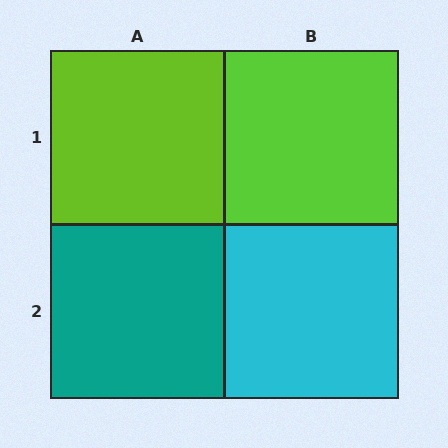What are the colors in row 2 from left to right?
Teal, cyan.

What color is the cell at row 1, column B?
Lime.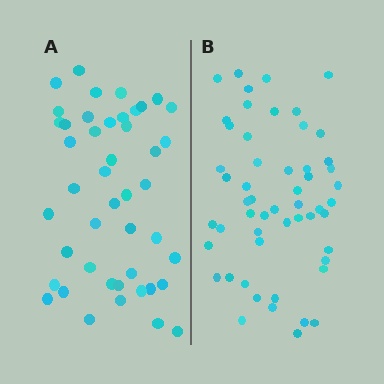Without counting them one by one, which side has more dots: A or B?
Region B (the right region) has more dots.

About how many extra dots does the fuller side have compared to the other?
Region B has roughly 8 or so more dots than region A.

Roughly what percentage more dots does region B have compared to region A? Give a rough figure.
About 20% more.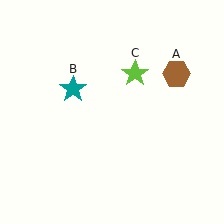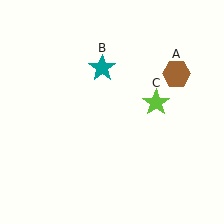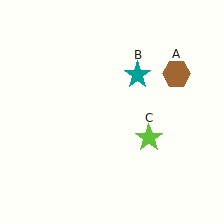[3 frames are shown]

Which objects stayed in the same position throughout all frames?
Brown hexagon (object A) remained stationary.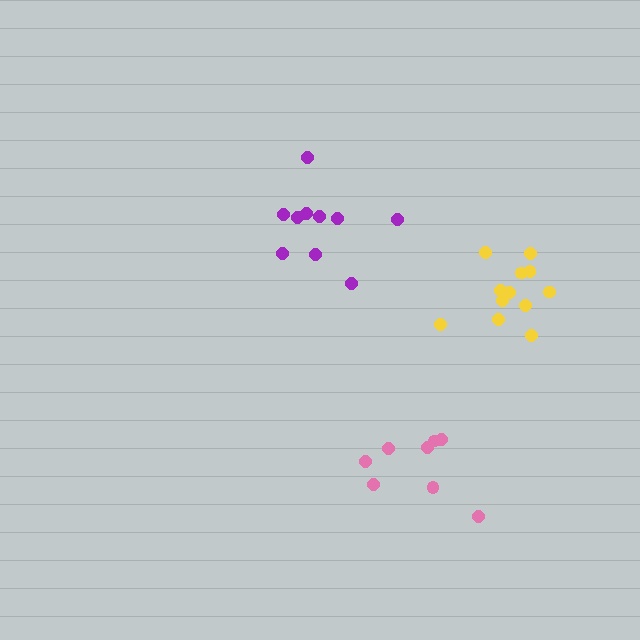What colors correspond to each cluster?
The clusters are colored: purple, pink, yellow.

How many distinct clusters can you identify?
There are 3 distinct clusters.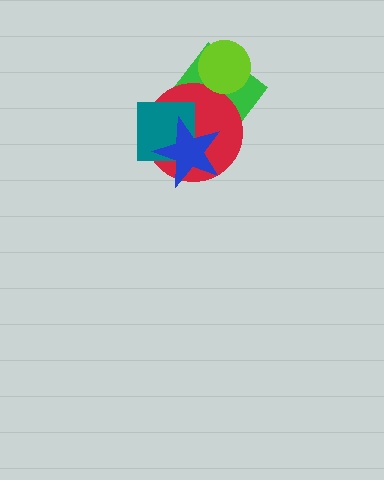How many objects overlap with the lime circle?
1 object overlaps with the lime circle.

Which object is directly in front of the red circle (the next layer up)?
The teal square is directly in front of the red circle.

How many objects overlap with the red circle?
3 objects overlap with the red circle.